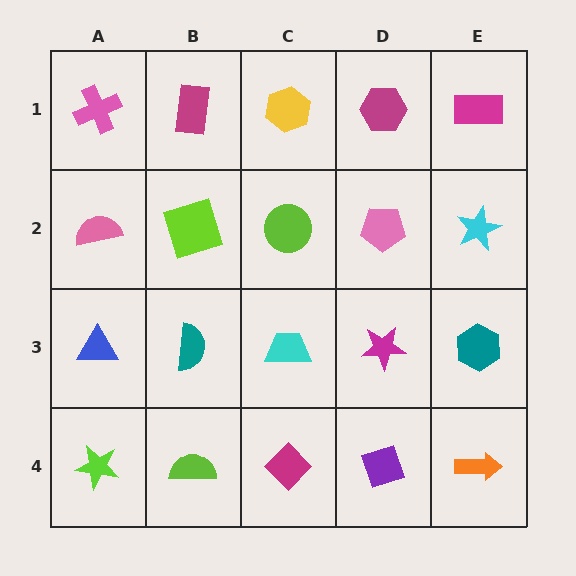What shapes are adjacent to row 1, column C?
A lime circle (row 2, column C), a magenta rectangle (row 1, column B), a magenta hexagon (row 1, column D).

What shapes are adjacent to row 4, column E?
A teal hexagon (row 3, column E), a purple diamond (row 4, column D).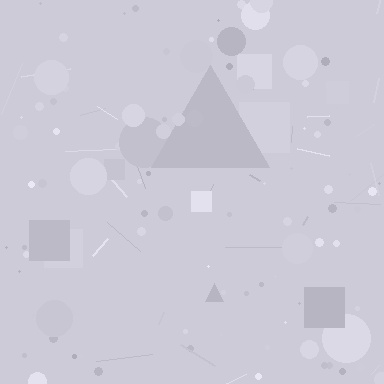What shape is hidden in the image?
A triangle is hidden in the image.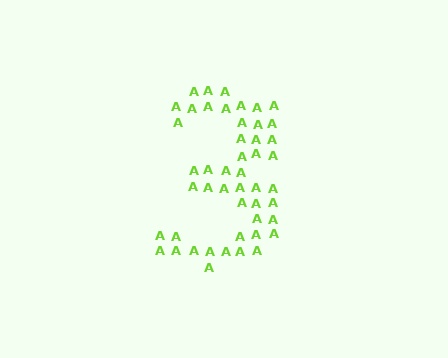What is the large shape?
The large shape is the digit 3.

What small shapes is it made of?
It is made of small letter A's.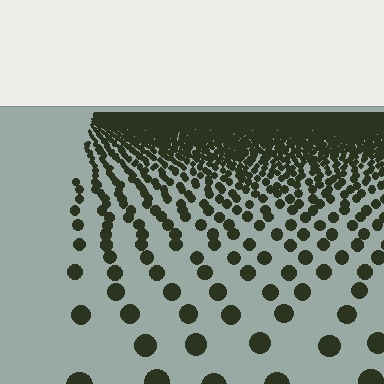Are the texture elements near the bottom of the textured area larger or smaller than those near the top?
Larger. Near the bottom, elements are closer to the viewer and appear at a bigger on-screen size.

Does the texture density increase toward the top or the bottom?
Density increases toward the top.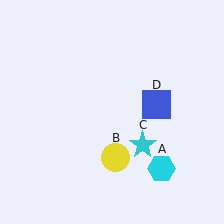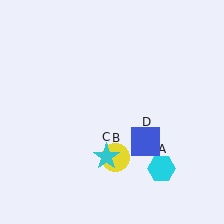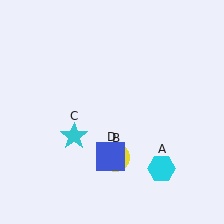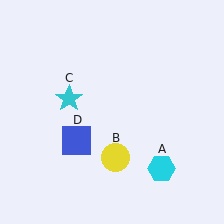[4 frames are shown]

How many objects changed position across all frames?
2 objects changed position: cyan star (object C), blue square (object D).